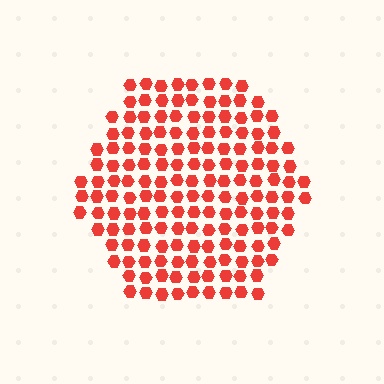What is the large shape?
The large shape is a hexagon.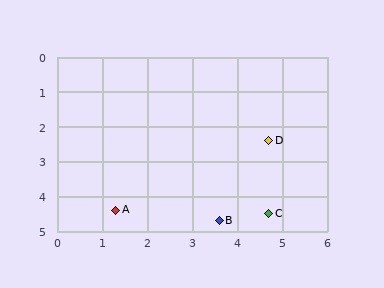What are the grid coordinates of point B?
Point B is at approximately (3.6, 4.7).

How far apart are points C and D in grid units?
Points C and D are about 2.1 grid units apart.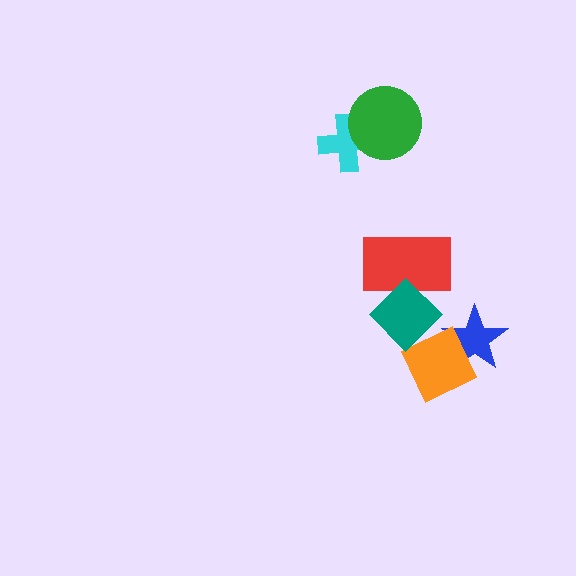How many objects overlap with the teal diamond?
2 objects overlap with the teal diamond.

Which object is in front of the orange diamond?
The teal diamond is in front of the orange diamond.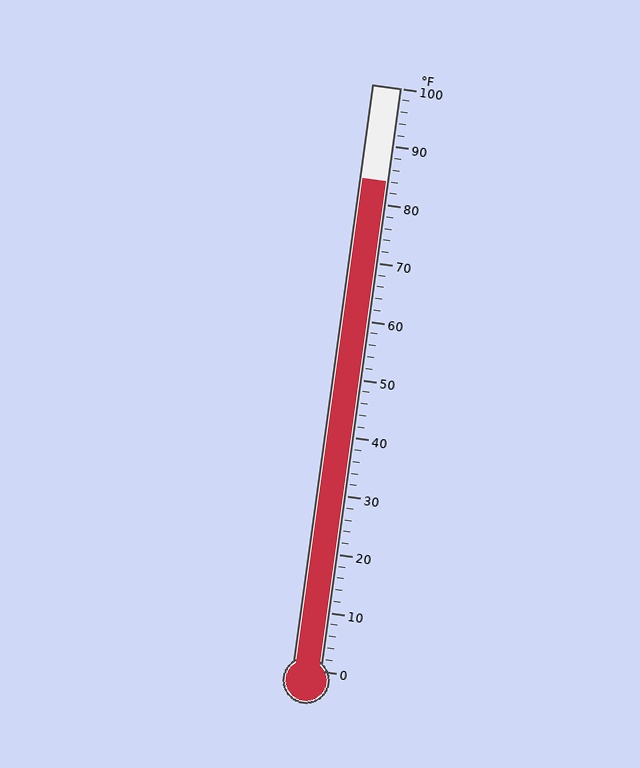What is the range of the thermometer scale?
The thermometer scale ranges from 0°F to 100°F.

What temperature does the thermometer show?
The thermometer shows approximately 84°F.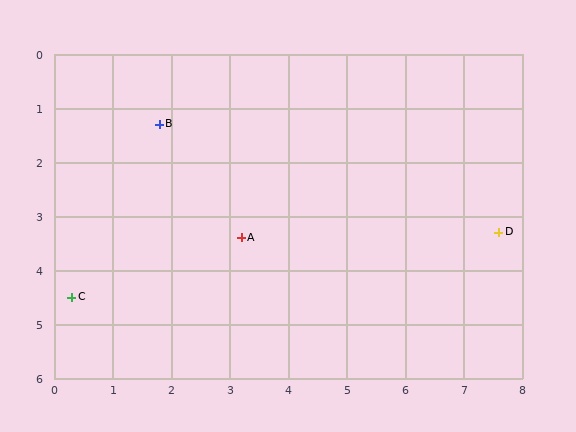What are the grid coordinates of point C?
Point C is at approximately (0.3, 4.5).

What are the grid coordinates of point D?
Point D is at approximately (7.6, 3.3).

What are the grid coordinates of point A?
Point A is at approximately (3.2, 3.4).